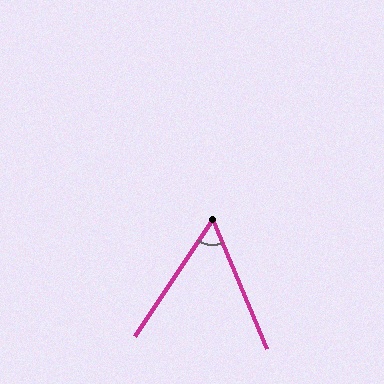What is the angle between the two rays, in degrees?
Approximately 56 degrees.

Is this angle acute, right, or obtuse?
It is acute.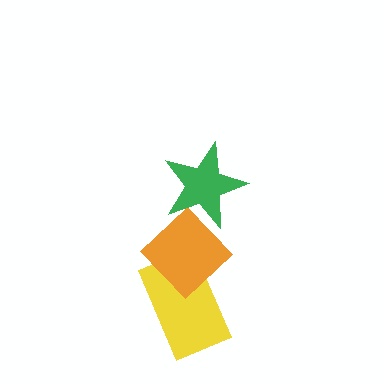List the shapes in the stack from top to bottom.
From top to bottom: the green star, the orange diamond, the yellow rectangle.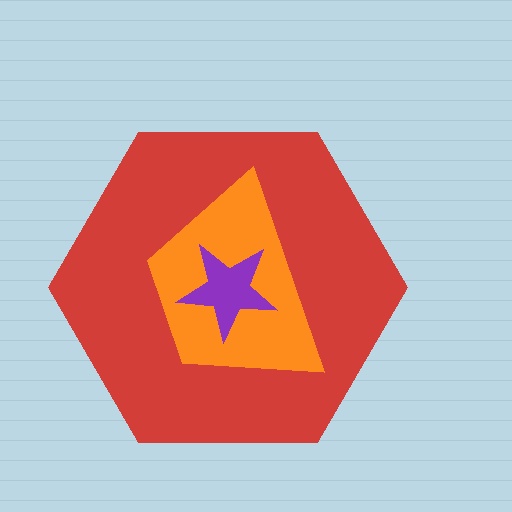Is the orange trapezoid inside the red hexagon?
Yes.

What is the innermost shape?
The purple star.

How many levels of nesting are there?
3.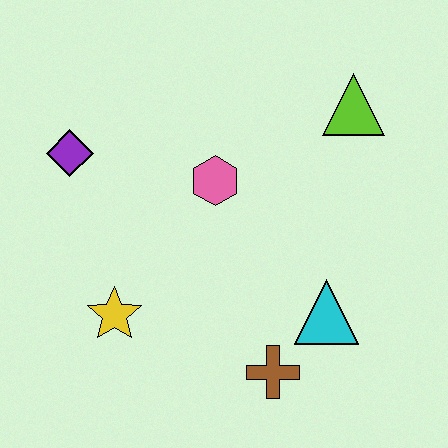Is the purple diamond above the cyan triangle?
Yes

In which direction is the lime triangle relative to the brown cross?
The lime triangle is above the brown cross.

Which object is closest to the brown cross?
The cyan triangle is closest to the brown cross.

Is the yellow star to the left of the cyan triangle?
Yes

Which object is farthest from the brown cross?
The purple diamond is farthest from the brown cross.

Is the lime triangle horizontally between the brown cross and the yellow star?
No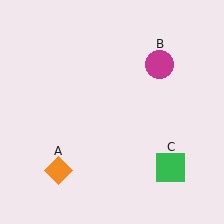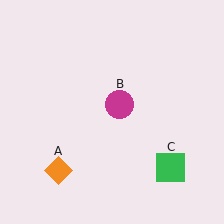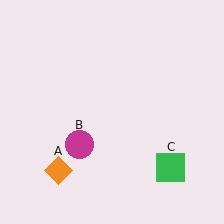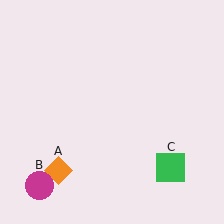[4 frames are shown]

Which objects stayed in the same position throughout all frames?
Orange diamond (object A) and green square (object C) remained stationary.